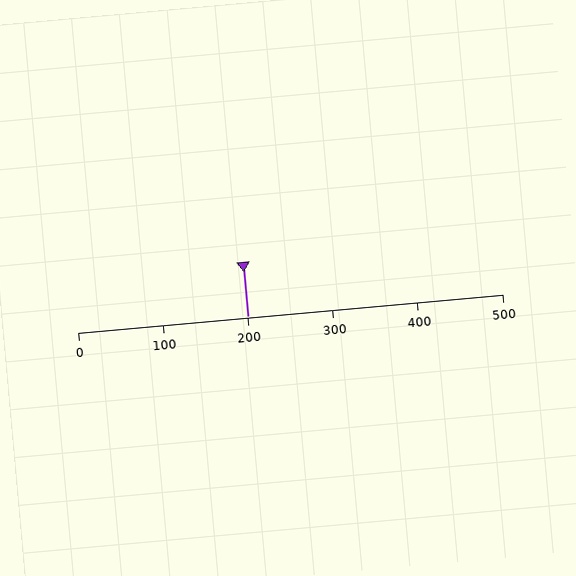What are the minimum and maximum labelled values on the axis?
The axis runs from 0 to 500.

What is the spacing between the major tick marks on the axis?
The major ticks are spaced 100 apart.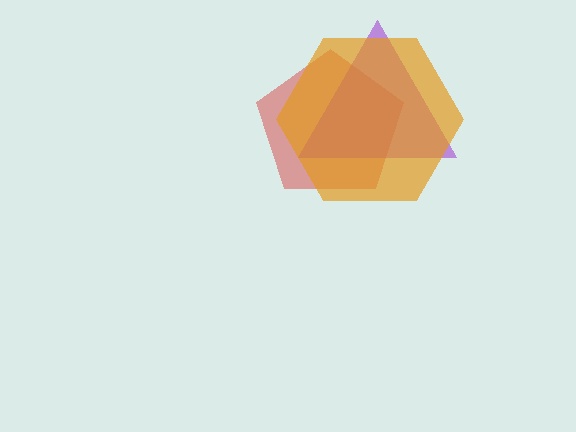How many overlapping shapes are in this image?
There are 3 overlapping shapes in the image.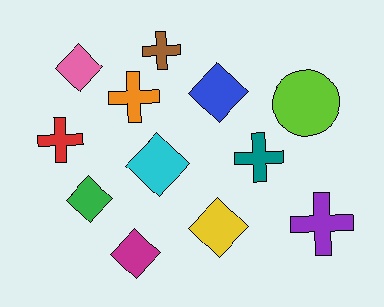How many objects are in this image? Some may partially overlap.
There are 12 objects.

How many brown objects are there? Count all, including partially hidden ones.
There is 1 brown object.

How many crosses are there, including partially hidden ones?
There are 5 crosses.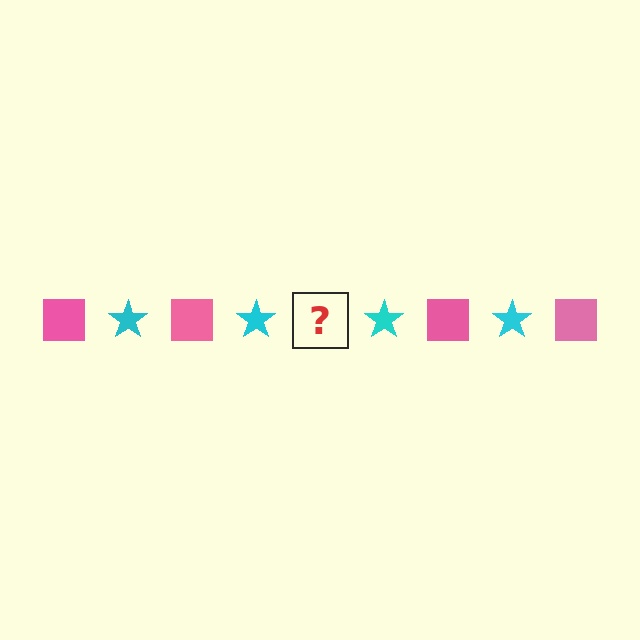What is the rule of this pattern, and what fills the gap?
The rule is that the pattern alternates between pink square and cyan star. The gap should be filled with a pink square.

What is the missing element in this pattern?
The missing element is a pink square.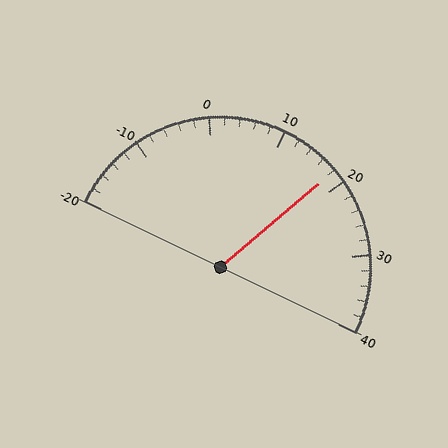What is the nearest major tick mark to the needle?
The nearest major tick mark is 20.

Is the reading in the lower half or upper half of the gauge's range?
The reading is in the upper half of the range (-20 to 40).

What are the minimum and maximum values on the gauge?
The gauge ranges from -20 to 40.